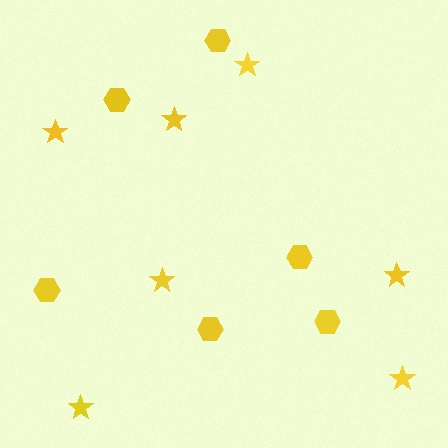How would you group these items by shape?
There are 2 groups: one group of stars (7) and one group of hexagons (6).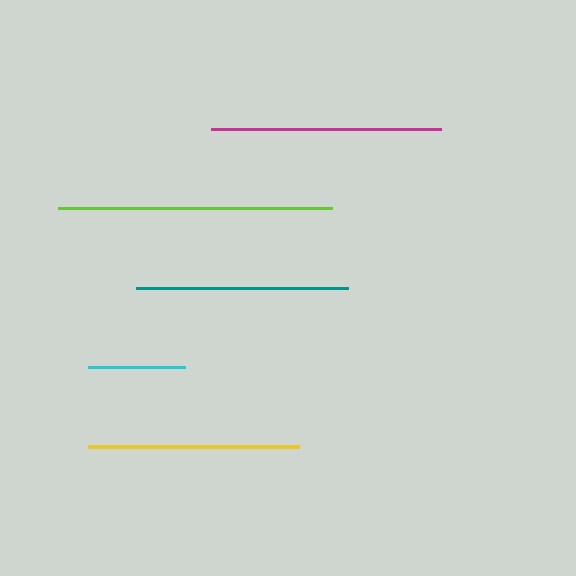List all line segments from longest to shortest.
From longest to shortest: lime, magenta, teal, yellow, cyan.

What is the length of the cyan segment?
The cyan segment is approximately 97 pixels long.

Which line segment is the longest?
The lime line is the longest at approximately 274 pixels.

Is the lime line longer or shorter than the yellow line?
The lime line is longer than the yellow line.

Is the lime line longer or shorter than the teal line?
The lime line is longer than the teal line.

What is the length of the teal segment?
The teal segment is approximately 213 pixels long.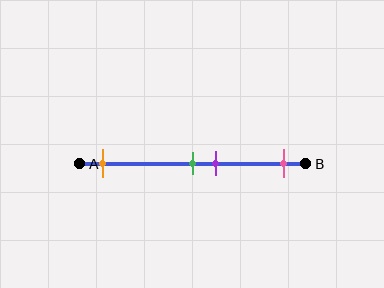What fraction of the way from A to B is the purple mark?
The purple mark is approximately 60% (0.6) of the way from A to B.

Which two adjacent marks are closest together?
The green and purple marks are the closest adjacent pair.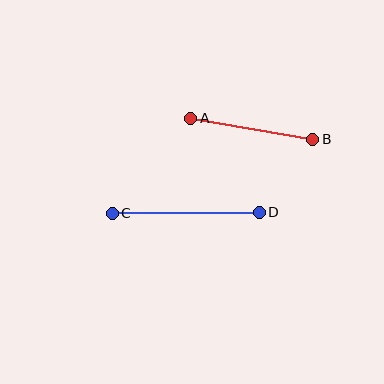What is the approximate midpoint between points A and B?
The midpoint is at approximately (252, 129) pixels.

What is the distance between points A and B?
The distance is approximately 124 pixels.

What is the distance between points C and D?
The distance is approximately 147 pixels.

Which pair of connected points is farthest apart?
Points C and D are farthest apart.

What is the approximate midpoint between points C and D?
The midpoint is at approximately (186, 213) pixels.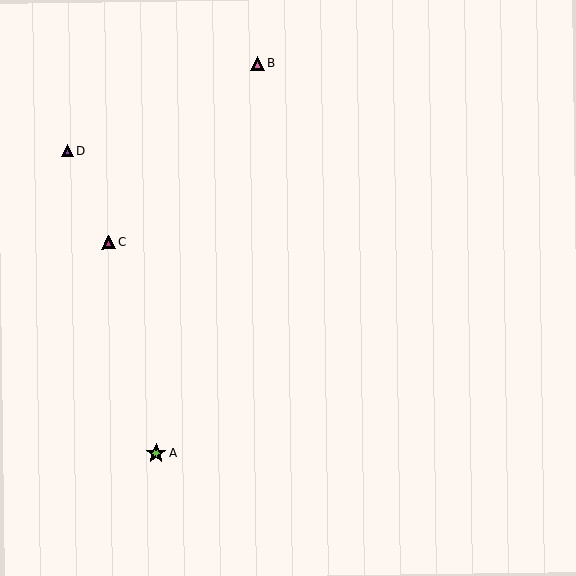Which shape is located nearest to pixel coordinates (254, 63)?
The pink triangle (labeled B) at (257, 64) is nearest to that location.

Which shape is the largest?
The lime star (labeled A) is the largest.